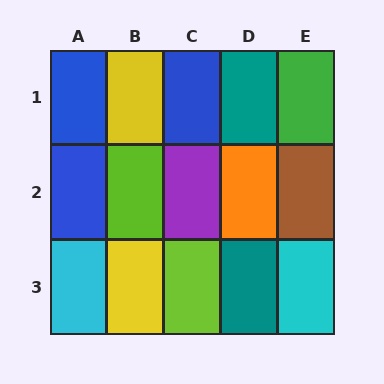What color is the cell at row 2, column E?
Brown.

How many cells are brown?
1 cell is brown.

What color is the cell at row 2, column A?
Blue.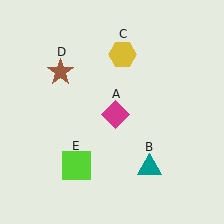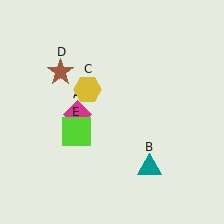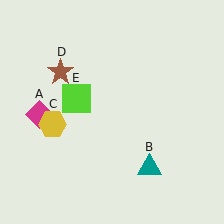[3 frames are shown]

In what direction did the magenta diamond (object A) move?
The magenta diamond (object A) moved left.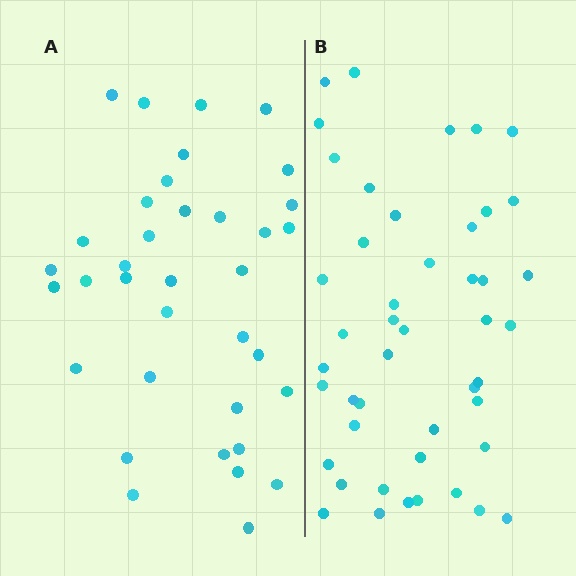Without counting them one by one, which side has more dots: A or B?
Region B (the right region) has more dots.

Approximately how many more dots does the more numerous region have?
Region B has roughly 10 or so more dots than region A.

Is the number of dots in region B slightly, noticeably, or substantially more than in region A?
Region B has noticeably more, but not dramatically so. The ratio is roughly 1.3 to 1.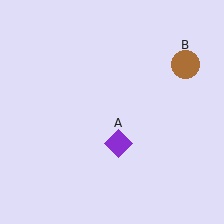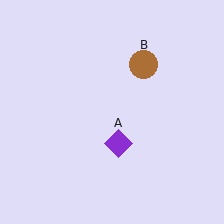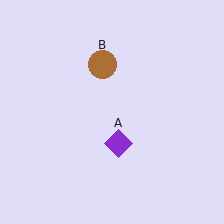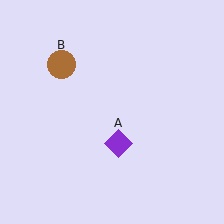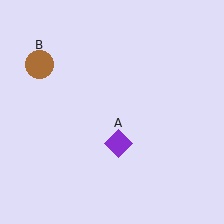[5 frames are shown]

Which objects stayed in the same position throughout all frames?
Purple diamond (object A) remained stationary.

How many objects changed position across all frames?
1 object changed position: brown circle (object B).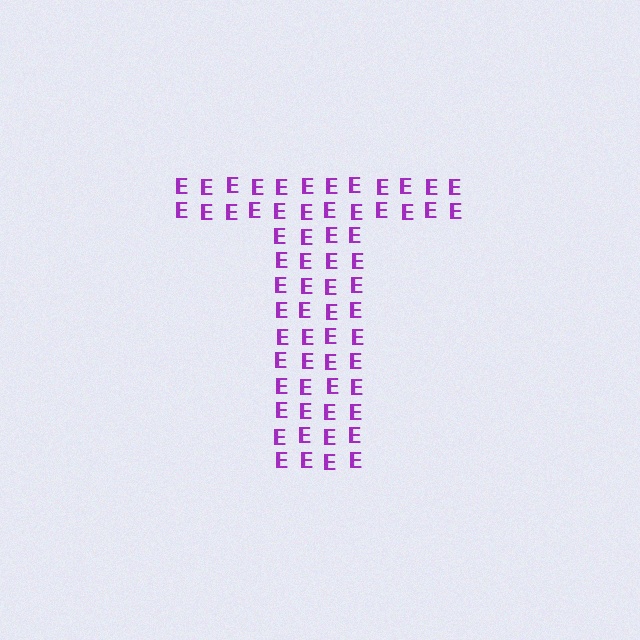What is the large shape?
The large shape is the letter T.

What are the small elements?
The small elements are letter E's.